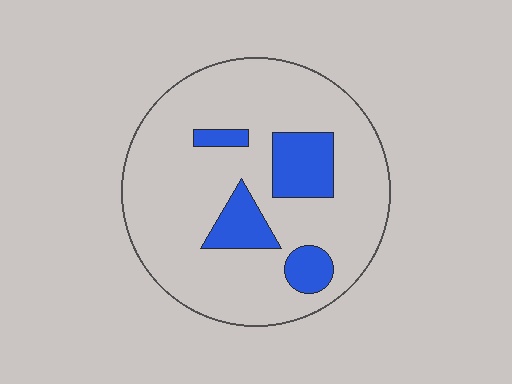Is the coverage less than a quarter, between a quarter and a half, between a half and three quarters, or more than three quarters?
Less than a quarter.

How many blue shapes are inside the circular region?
4.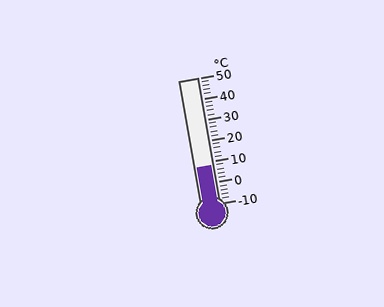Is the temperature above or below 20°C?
The temperature is below 20°C.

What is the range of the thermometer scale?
The thermometer scale ranges from -10°C to 50°C.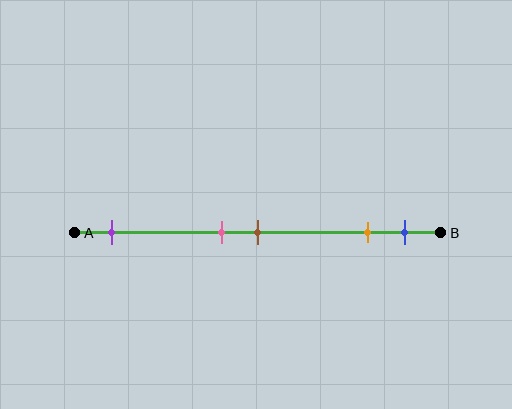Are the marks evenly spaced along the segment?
No, the marks are not evenly spaced.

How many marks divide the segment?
There are 5 marks dividing the segment.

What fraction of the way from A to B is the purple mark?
The purple mark is approximately 10% (0.1) of the way from A to B.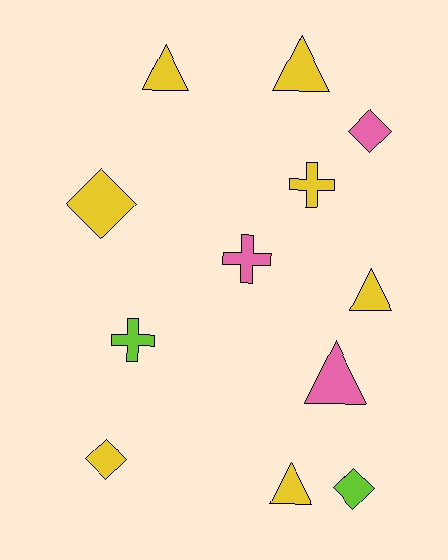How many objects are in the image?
There are 12 objects.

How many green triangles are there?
There are no green triangles.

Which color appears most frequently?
Yellow, with 7 objects.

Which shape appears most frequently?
Triangle, with 5 objects.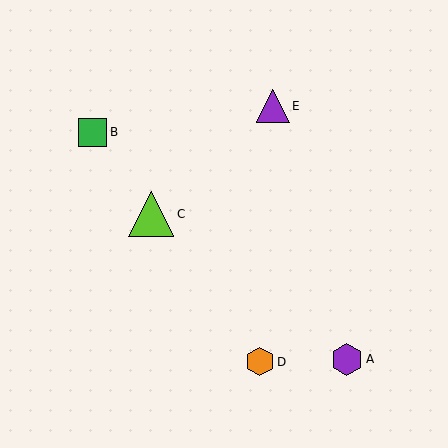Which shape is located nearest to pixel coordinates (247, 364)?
The orange hexagon (labeled D) at (260, 362) is nearest to that location.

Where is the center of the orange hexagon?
The center of the orange hexagon is at (260, 362).